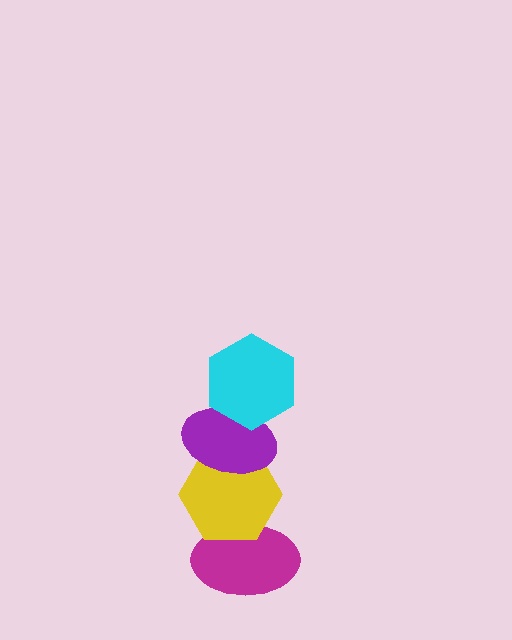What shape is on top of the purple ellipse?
The cyan hexagon is on top of the purple ellipse.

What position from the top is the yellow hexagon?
The yellow hexagon is 3rd from the top.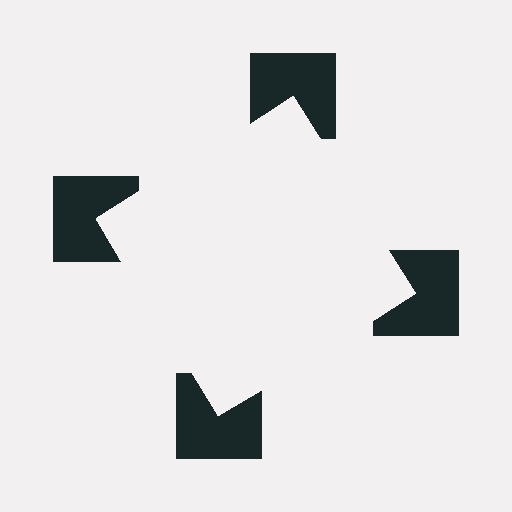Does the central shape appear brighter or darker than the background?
It typically appears slightly brighter than the background, even though no actual brightness change is drawn.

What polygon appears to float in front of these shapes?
An illusory square — its edges are inferred from the aligned wedge cuts in the notched squares, not physically drawn.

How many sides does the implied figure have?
4 sides.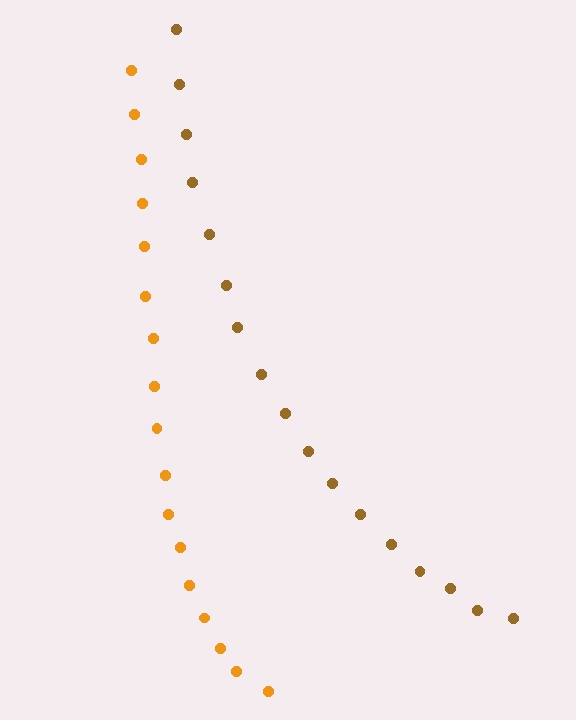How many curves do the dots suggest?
There are 2 distinct paths.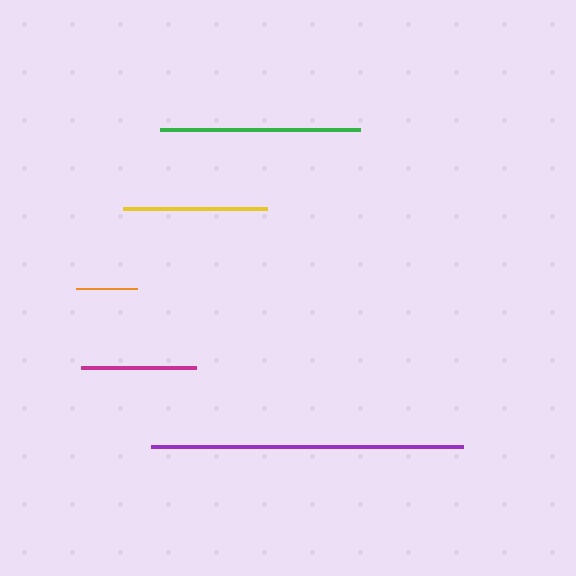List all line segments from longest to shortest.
From longest to shortest: purple, green, yellow, magenta, orange.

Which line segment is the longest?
The purple line is the longest at approximately 312 pixels.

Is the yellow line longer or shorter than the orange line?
The yellow line is longer than the orange line.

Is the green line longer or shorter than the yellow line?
The green line is longer than the yellow line.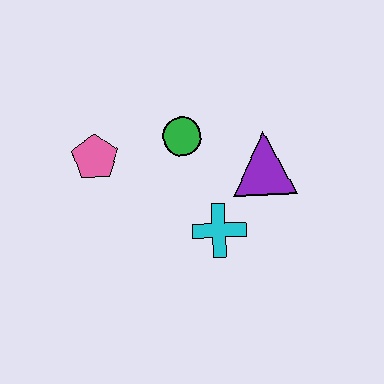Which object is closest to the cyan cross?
The purple triangle is closest to the cyan cross.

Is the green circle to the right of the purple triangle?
No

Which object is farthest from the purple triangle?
The pink pentagon is farthest from the purple triangle.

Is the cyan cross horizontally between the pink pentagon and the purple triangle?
Yes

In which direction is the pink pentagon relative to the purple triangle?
The pink pentagon is to the left of the purple triangle.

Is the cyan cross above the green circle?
No